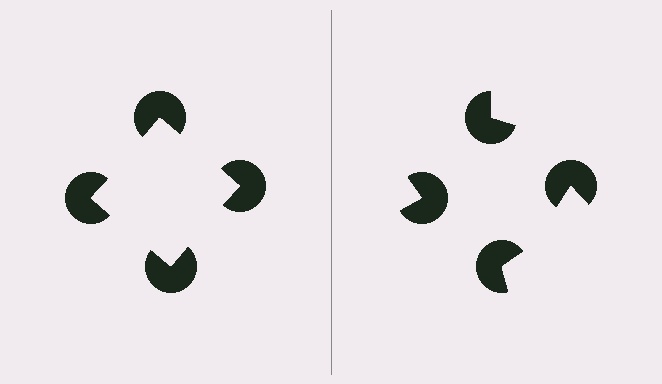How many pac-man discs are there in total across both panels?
8 — 4 on each side.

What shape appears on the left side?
An illusory square.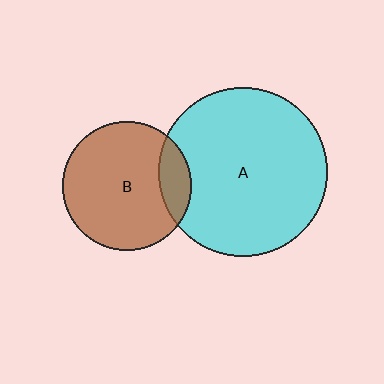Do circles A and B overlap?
Yes.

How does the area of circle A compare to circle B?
Approximately 1.7 times.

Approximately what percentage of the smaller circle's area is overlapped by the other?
Approximately 15%.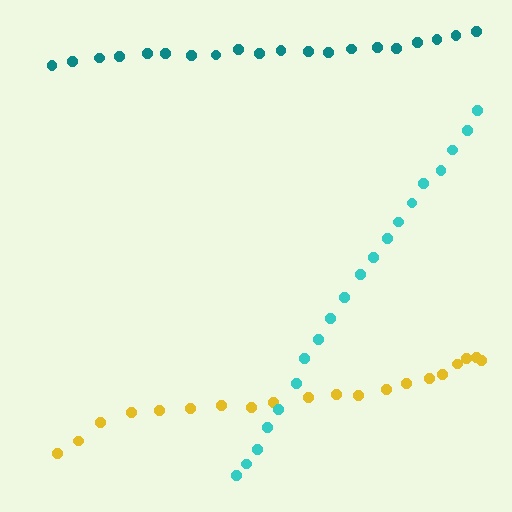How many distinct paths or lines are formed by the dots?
There are 3 distinct paths.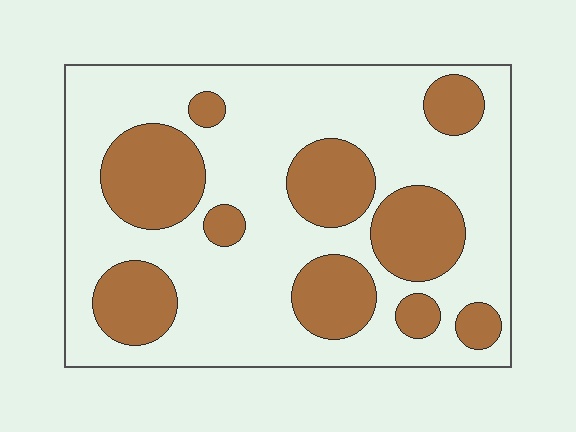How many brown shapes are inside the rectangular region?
10.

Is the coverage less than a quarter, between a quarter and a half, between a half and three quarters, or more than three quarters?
Between a quarter and a half.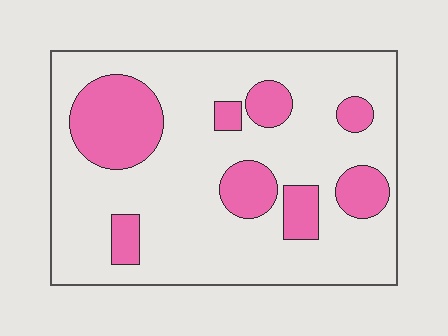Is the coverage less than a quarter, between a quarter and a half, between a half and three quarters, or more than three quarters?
Less than a quarter.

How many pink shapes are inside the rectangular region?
8.